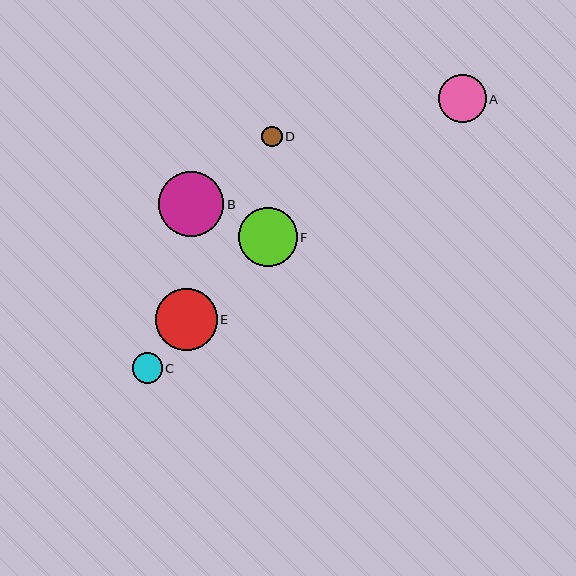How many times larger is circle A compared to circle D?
Circle A is approximately 2.4 times the size of circle D.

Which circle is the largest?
Circle B is the largest with a size of approximately 65 pixels.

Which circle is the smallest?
Circle D is the smallest with a size of approximately 20 pixels.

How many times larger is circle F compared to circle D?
Circle F is approximately 2.9 times the size of circle D.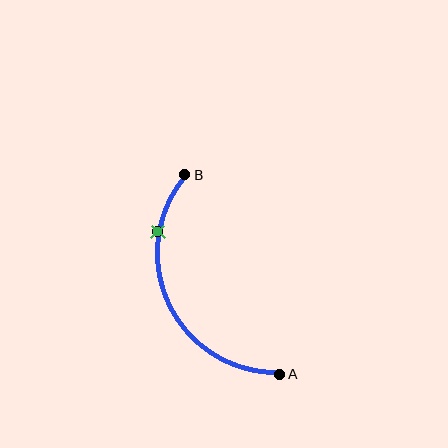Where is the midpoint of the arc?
The arc midpoint is the point on the curve farthest from the straight line joining A and B. It sits to the left of that line.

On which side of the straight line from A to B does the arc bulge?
The arc bulges to the left of the straight line connecting A and B.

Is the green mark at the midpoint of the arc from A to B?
No. The green mark lies on the arc but is closer to endpoint B. The arc midpoint would be at the point on the curve equidistant along the arc from both A and B.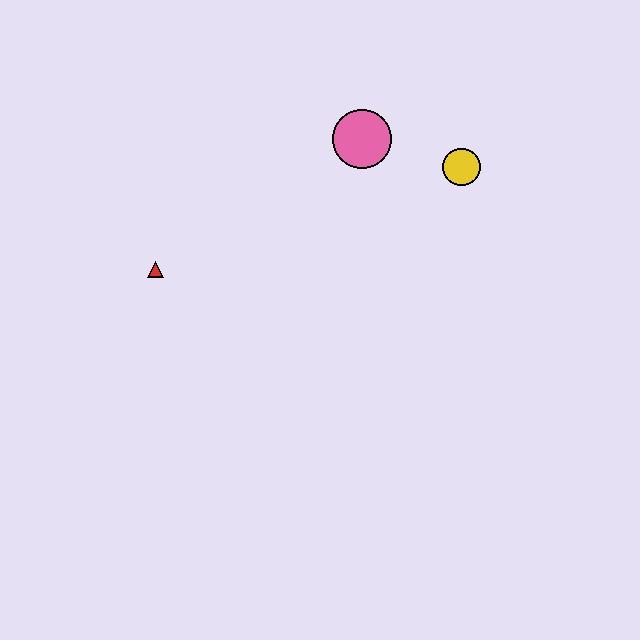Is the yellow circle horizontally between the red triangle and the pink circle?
No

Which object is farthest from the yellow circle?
The red triangle is farthest from the yellow circle.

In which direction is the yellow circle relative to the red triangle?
The yellow circle is to the right of the red triangle.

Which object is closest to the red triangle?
The pink circle is closest to the red triangle.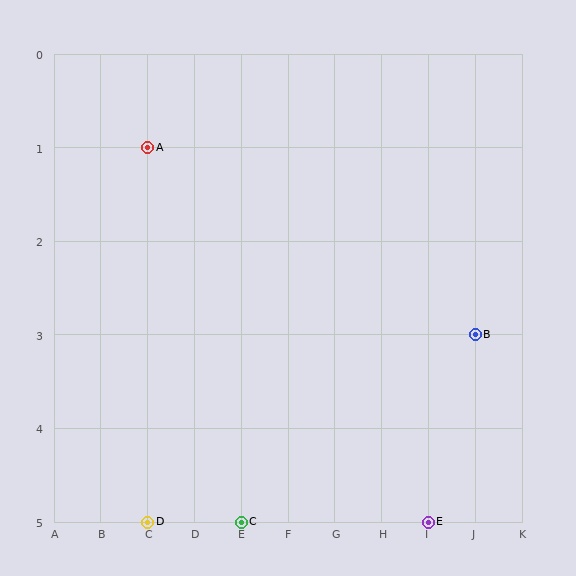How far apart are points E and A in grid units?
Points E and A are 6 columns and 4 rows apart (about 7.2 grid units diagonally).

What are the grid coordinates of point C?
Point C is at grid coordinates (E, 5).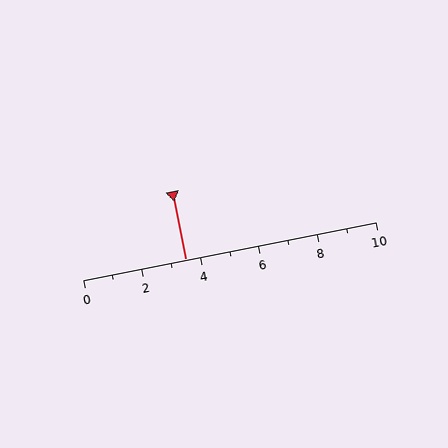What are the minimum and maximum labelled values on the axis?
The axis runs from 0 to 10.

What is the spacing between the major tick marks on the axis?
The major ticks are spaced 2 apart.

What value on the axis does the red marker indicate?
The marker indicates approximately 3.5.